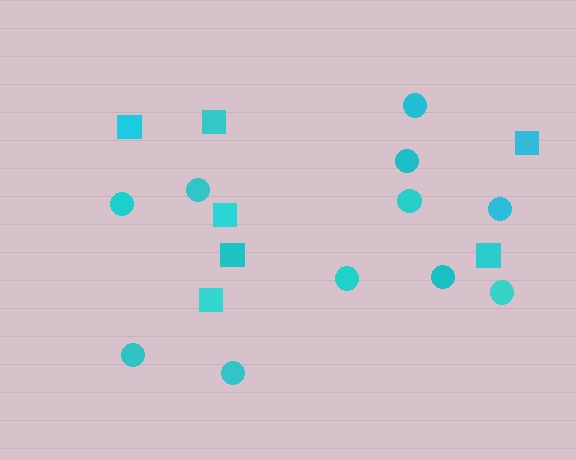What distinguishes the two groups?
There are 2 groups: one group of circles (11) and one group of squares (7).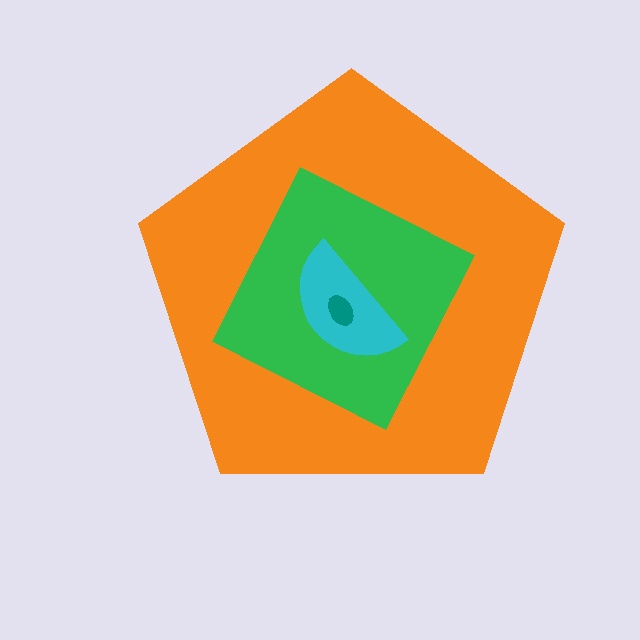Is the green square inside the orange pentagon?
Yes.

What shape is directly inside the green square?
The cyan semicircle.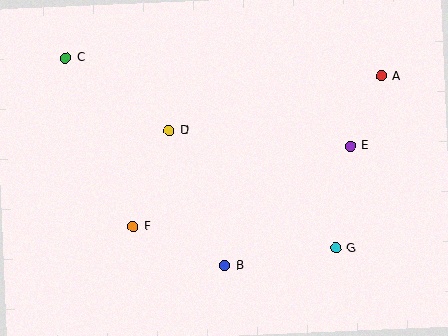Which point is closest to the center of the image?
Point D at (169, 131) is closest to the center.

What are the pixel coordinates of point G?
Point G is at (336, 248).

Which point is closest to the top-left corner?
Point C is closest to the top-left corner.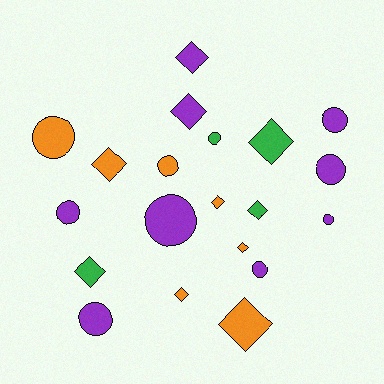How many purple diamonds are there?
There are 2 purple diamonds.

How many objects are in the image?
There are 20 objects.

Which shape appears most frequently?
Diamond, with 10 objects.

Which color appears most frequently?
Purple, with 9 objects.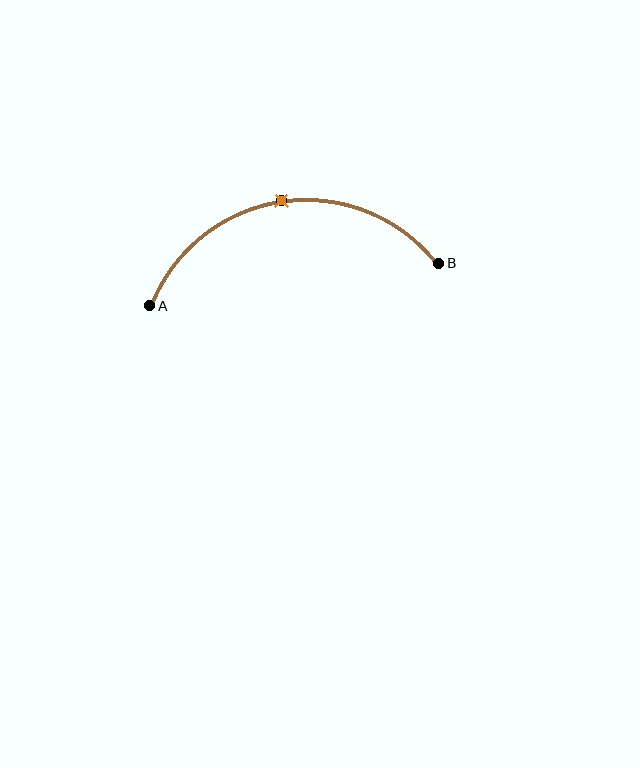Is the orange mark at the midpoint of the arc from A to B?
Yes. The orange mark lies on the arc at equal arc-length from both A and B — it is the arc midpoint.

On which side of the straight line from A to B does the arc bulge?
The arc bulges above the straight line connecting A and B.